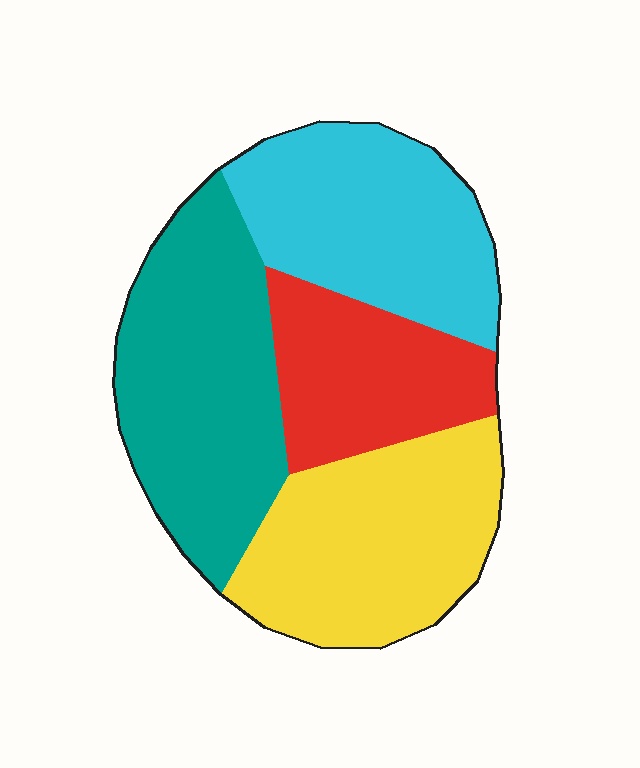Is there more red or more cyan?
Cyan.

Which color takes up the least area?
Red, at roughly 20%.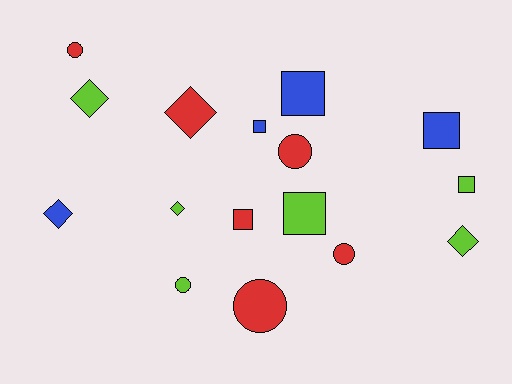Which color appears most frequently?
Lime, with 6 objects.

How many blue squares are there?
There are 3 blue squares.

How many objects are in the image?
There are 16 objects.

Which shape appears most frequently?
Square, with 6 objects.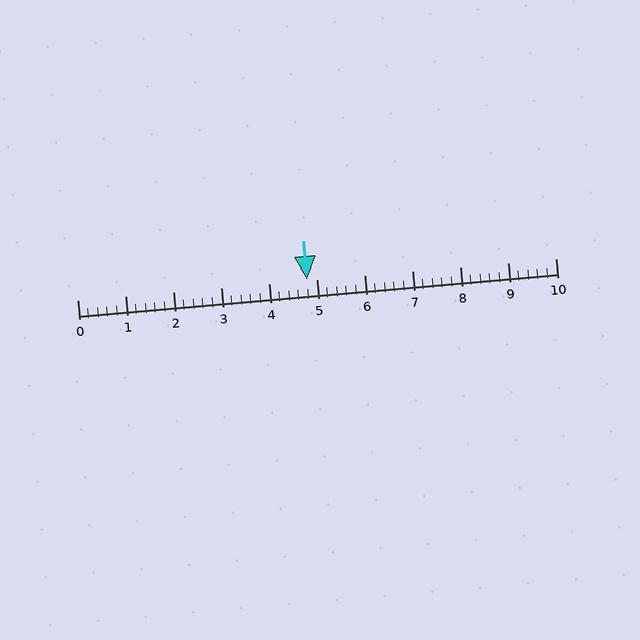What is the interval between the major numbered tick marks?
The major tick marks are spaced 1 units apart.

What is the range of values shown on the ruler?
The ruler shows values from 0 to 10.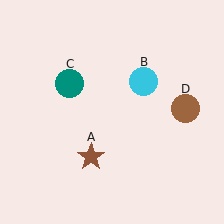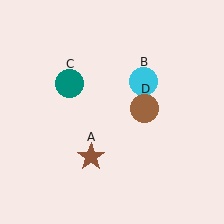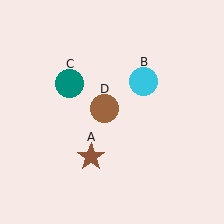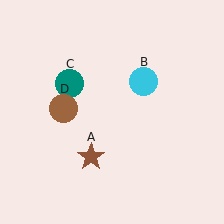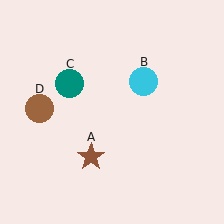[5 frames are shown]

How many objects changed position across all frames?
1 object changed position: brown circle (object D).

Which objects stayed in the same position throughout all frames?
Brown star (object A) and cyan circle (object B) and teal circle (object C) remained stationary.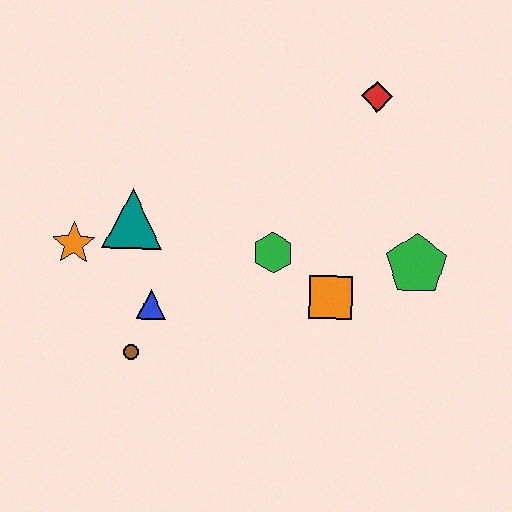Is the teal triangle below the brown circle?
No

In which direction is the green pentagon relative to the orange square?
The green pentagon is to the right of the orange square.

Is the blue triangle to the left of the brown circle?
No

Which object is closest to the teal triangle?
The orange star is closest to the teal triangle.